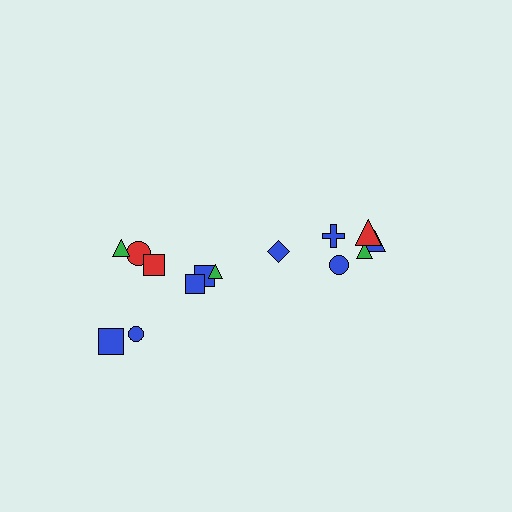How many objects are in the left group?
There are 8 objects.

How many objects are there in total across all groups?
There are 14 objects.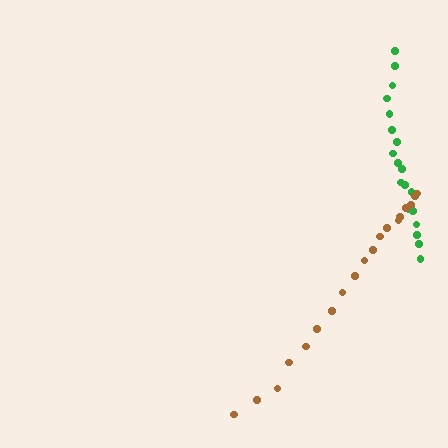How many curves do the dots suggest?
There are 2 distinct paths.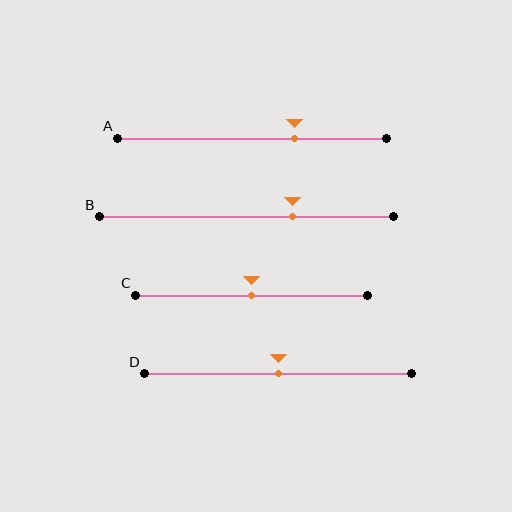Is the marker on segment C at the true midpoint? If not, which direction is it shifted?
Yes, the marker on segment C is at the true midpoint.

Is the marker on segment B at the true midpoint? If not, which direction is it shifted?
No, the marker on segment B is shifted to the right by about 16% of the segment length.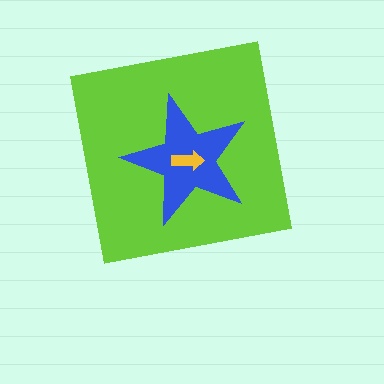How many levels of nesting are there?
3.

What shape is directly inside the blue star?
The yellow arrow.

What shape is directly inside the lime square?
The blue star.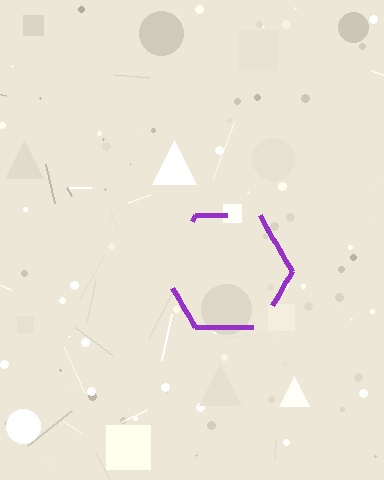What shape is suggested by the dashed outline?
The dashed outline suggests a hexagon.